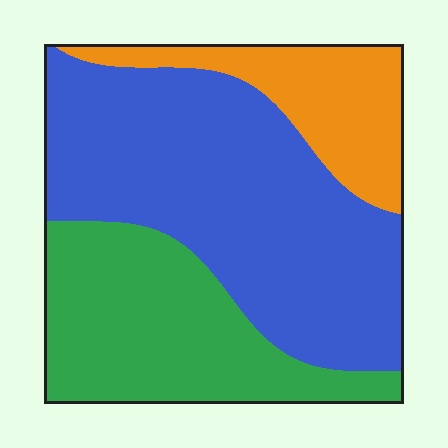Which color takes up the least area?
Orange, at roughly 15%.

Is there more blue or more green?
Blue.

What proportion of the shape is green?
Green covers roughly 30% of the shape.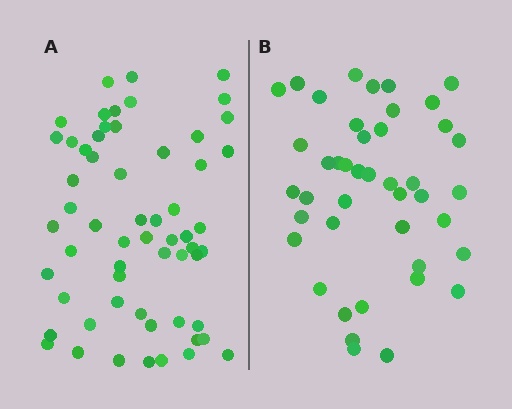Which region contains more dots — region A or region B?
Region A (the left region) has more dots.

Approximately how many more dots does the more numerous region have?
Region A has approximately 15 more dots than region B.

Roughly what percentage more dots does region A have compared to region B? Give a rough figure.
About 35% more.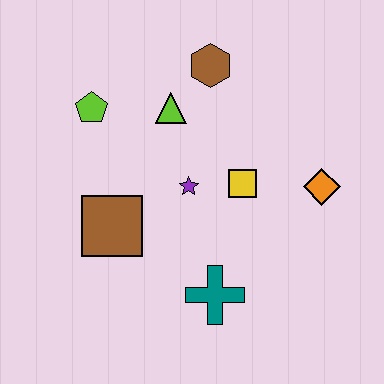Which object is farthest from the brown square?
The orange diamond is farthest from the brown square.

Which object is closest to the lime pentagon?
The lime triangle is closest to the lime pentagon.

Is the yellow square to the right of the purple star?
Yes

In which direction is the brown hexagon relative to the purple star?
The brown hexagon is above the purple star.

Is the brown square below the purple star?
Yes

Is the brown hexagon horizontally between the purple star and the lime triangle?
No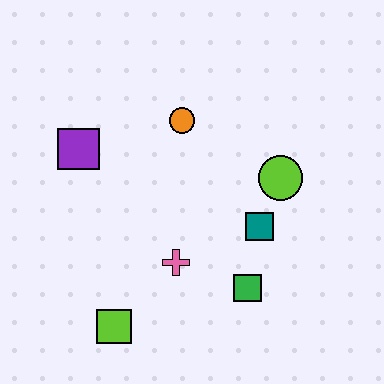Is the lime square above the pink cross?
No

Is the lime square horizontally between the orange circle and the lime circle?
No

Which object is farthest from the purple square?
The green square is farthest from the purple square.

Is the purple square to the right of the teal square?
No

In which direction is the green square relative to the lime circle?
The green square is below the lime circle.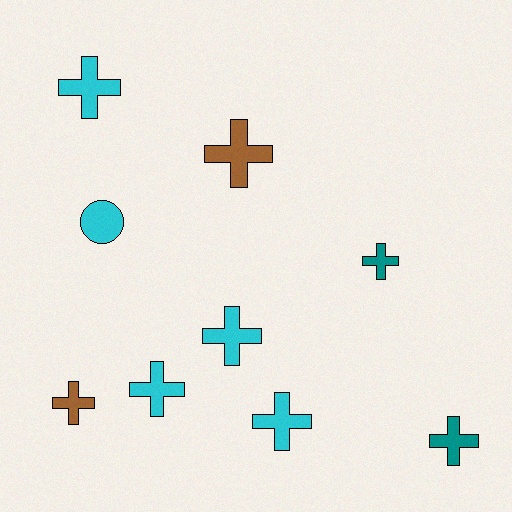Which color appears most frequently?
Cyan, with 5 objects.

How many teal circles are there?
There are no teal circles.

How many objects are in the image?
There are 9 objects.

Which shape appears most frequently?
Cross, with 8 objects.